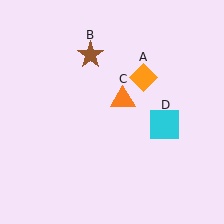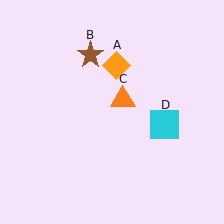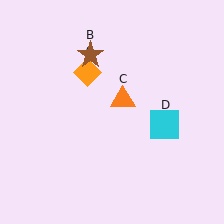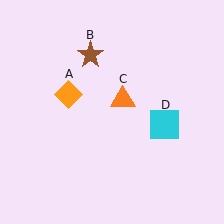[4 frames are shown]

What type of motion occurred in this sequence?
The orange diamond (object A) rotated counterclockwise around the center of the scene.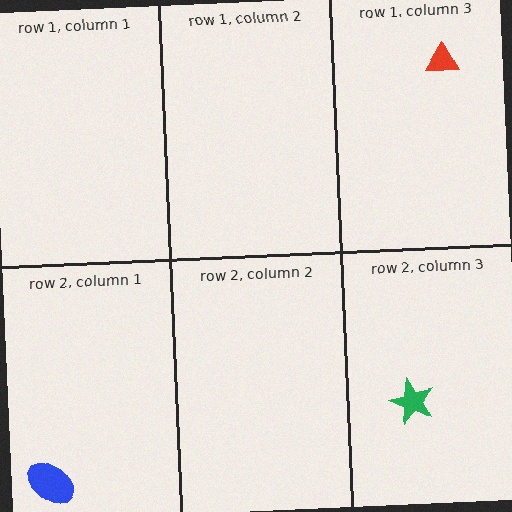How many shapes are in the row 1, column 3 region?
1.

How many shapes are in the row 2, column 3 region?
1.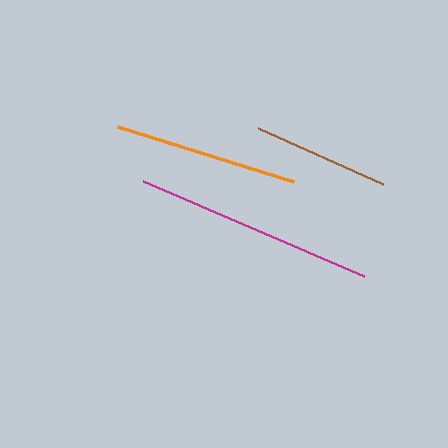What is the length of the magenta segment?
The magenta segment is approximately 241 pixels long.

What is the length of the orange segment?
The orange segment is approximately 185 pixels long.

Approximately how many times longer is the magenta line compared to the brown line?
The magenta line is approximately 1.8 times the length of the brown line.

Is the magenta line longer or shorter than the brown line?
The magenta line is longer than the brown line.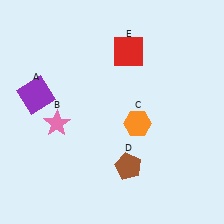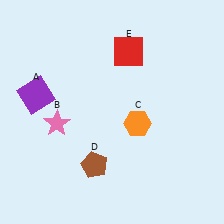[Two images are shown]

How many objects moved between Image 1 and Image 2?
1 object moved between the two images.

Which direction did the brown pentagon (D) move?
The brown pentagon (D) moved left.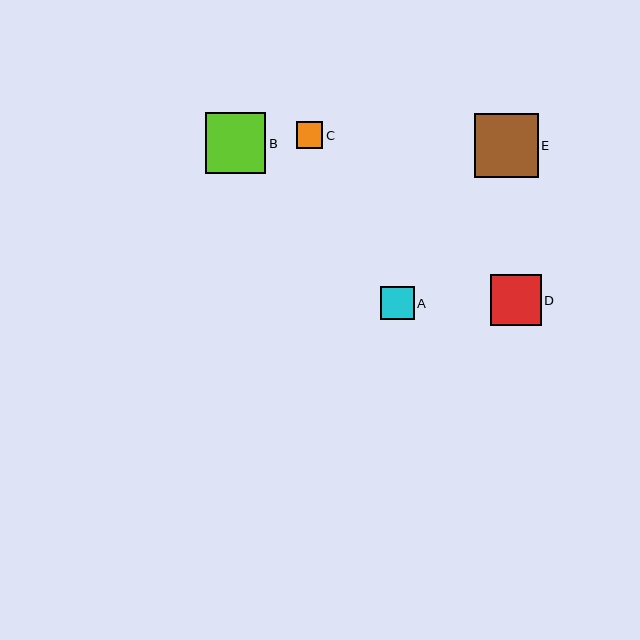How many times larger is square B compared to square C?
Square B is approximately 2.3 times the size of square C.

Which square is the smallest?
Square C is the smallest with a size of approximately 27 pixels.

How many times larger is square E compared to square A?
Square E is approximately 1.9 times the size of square A.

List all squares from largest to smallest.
From largest to smallest: E, B, D, A, C.